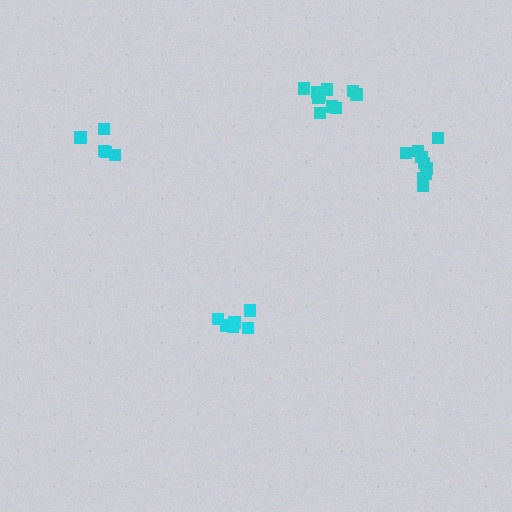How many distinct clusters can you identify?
There are 4 distinct clusters.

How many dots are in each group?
Group 1: 10 dots, Group 2: 6 dots, Group 3: 5 dots, Group 4: 9 dots (30 total).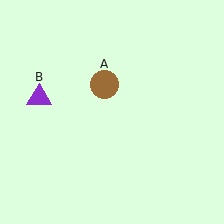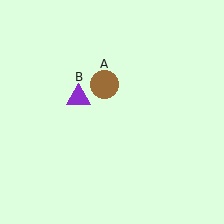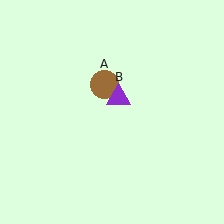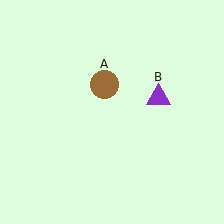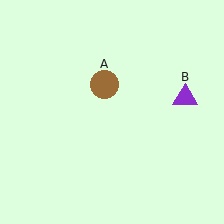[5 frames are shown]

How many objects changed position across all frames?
1 object changed position: purple triangle (object B).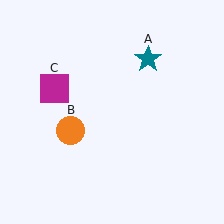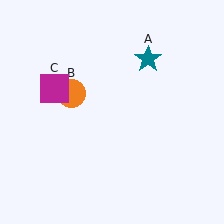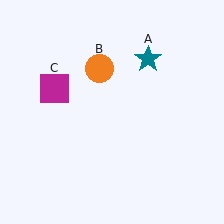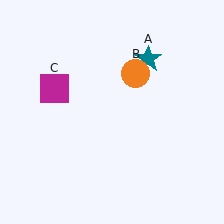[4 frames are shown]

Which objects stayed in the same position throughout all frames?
Teal star (object A) and magenta square (object C) remained stationary.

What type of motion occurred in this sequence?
The orange circle (object B) rotated clockwise around the center of the scene.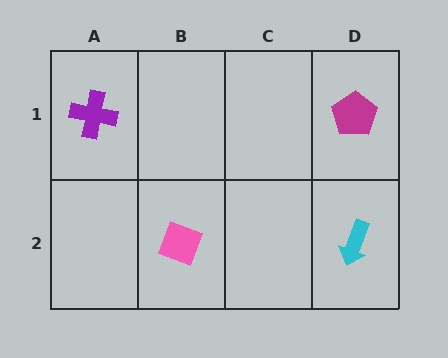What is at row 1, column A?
A purple cross.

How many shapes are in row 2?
2 shapes.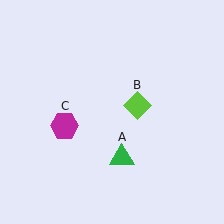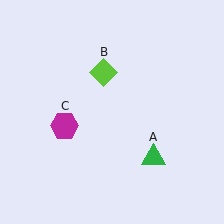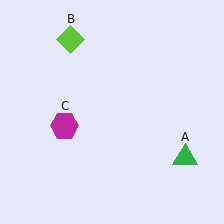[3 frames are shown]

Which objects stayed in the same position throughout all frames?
Magenta hexagon (object C) remained stationary.